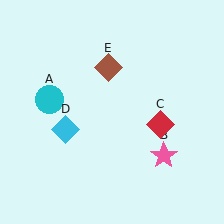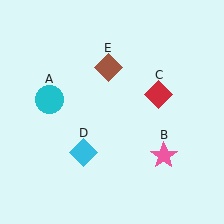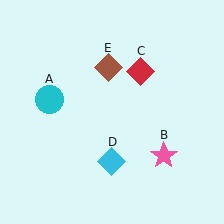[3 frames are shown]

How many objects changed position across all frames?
2 objects changed position: red diamond (object C), cyan diamond (object D).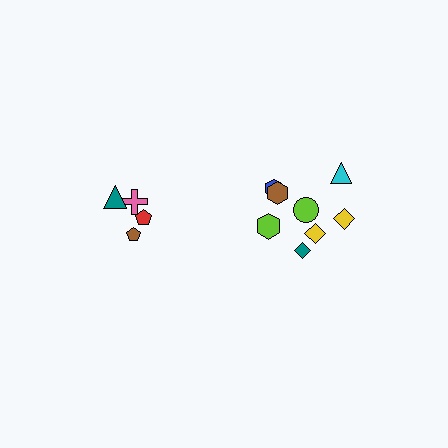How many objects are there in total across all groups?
There are 12 objects.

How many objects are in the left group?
There are 4 objects.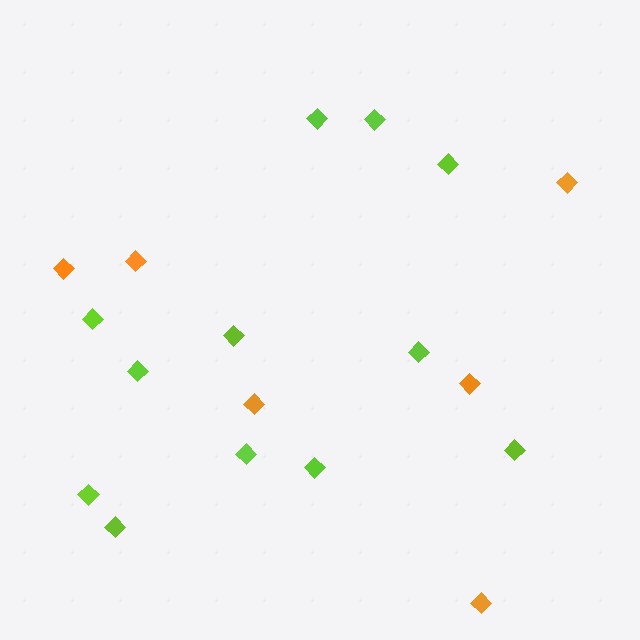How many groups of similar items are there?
There are 2 groups: one group of lime diamonds (12) and one group of orange diamonds (6).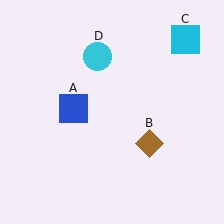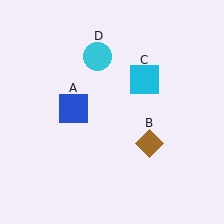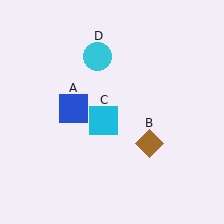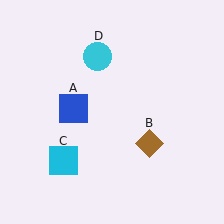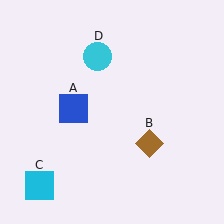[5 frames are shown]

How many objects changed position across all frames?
1 object changed position: cyan square (object C).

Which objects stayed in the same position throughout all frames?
Blue square (object A) and brown diamond (object B) and cyan circle (object D) remained stationary.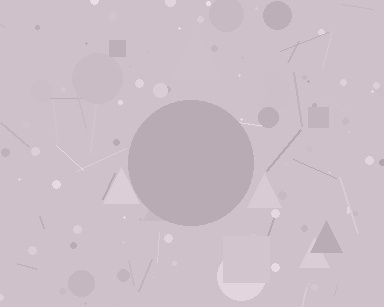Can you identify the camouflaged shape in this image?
The camouflaged shape is a circle.